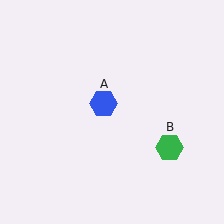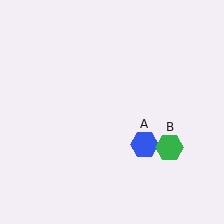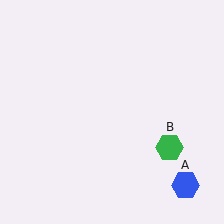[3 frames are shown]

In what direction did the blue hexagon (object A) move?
The blue hexagon (object A) moved down and to the right.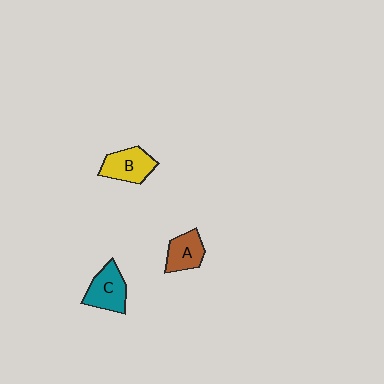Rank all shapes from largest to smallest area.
From largest to smallest: C (teal), B (yellow), A (brown).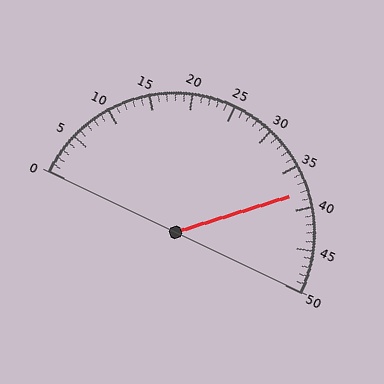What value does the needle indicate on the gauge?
The needle indicates approximately 38.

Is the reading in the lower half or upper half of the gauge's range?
The reading is in the upper half of the range (0 to 50).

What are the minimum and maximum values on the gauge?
The gauge ranges from 0 to 50.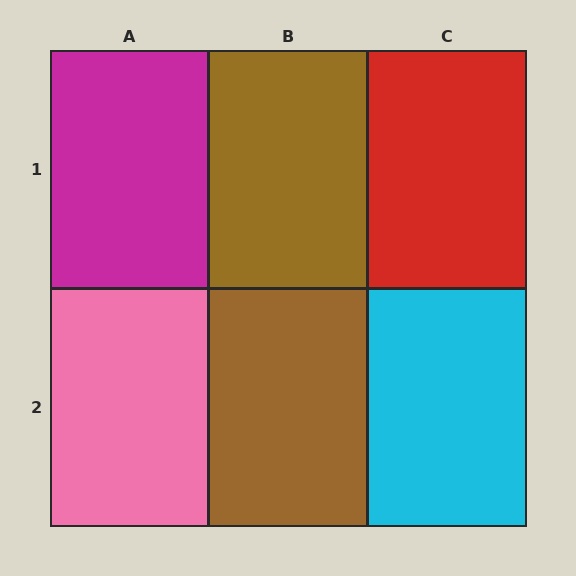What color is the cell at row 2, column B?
Brown.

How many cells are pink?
1 cell is pink.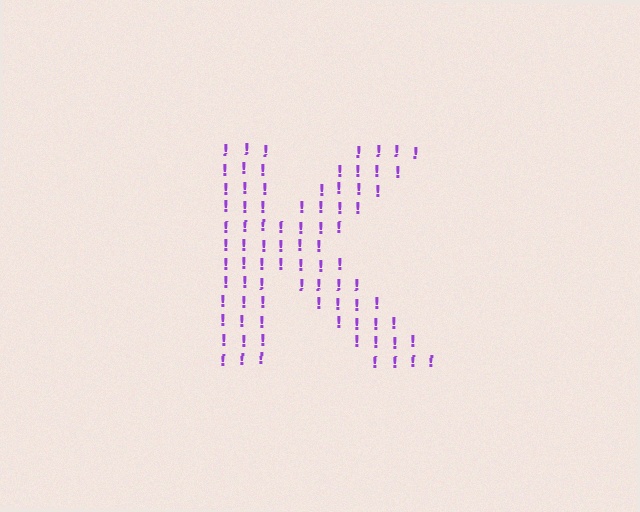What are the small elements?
The small elements are exclamation marks.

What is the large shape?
The large shape is the letter K.